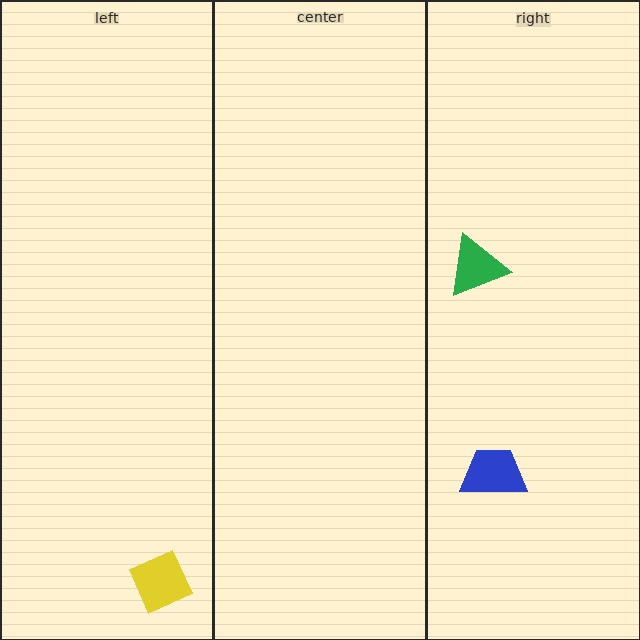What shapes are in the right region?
The green triangle, the blue trapezoid.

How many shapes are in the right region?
2.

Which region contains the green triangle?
The right region.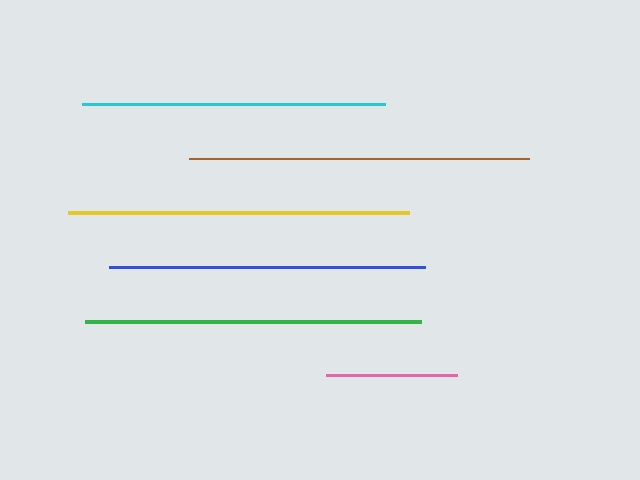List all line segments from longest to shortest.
From longest to shortest: yellow, brown, green, blue, cyan, pink.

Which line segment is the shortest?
The pink line is the shortest at approximately 131 pixels.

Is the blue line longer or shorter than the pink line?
The blue line is longer than the pink line.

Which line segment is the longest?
The yellow line is the longest at approximately 341 pixels.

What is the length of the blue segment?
The blue segment is approximately 316 pixels long.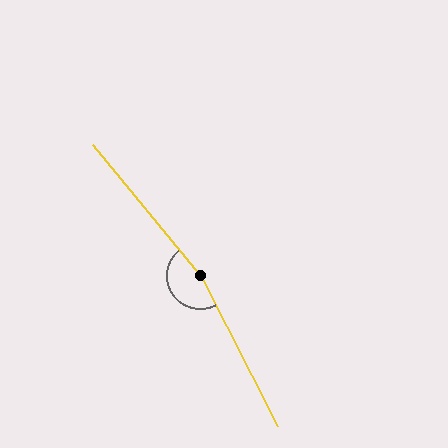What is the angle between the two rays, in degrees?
Approximately 168 degrees.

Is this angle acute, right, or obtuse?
It is obtuse.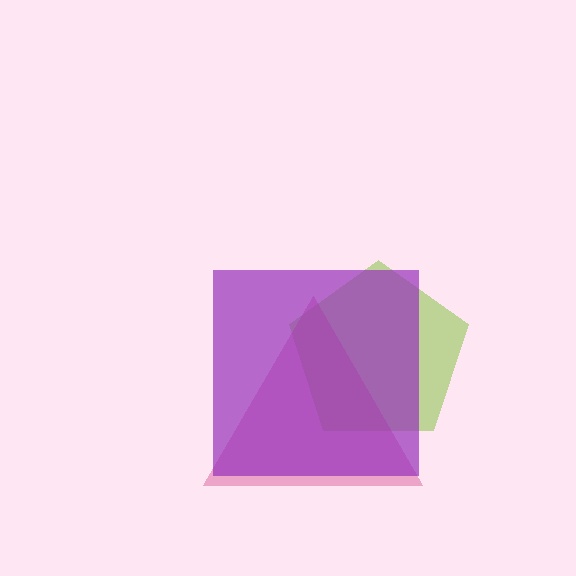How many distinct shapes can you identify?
There are 3 distinct shapes: a lime pentagon, a magenta triangle, a purple square.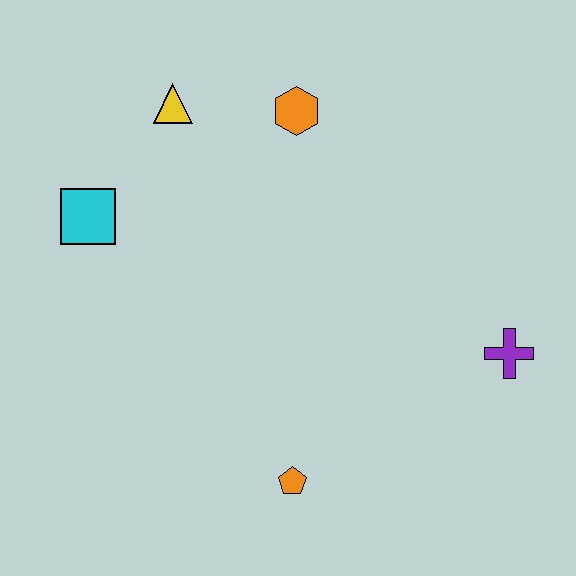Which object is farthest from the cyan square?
The purple cross is farthest from the cyan square.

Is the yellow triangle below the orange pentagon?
No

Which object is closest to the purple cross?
The orange pentagon is closest to the purple cross.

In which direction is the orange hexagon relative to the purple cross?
The orange hexagon is above the purple cross.